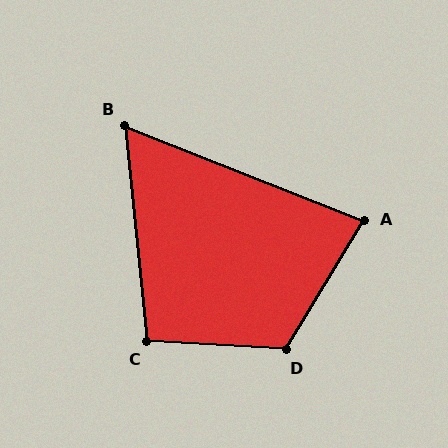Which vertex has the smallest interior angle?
B, at approximately 62 degrees.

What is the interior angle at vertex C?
Approximately 99 degrees (obtuse).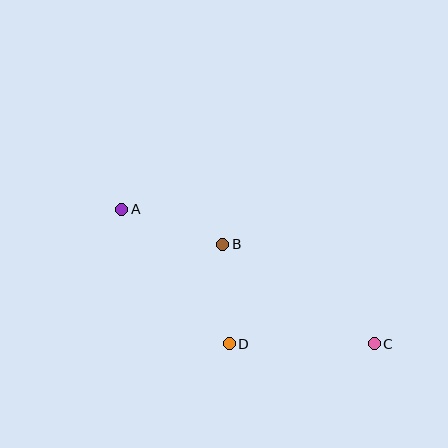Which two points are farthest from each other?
Points A and C are farthest from each other.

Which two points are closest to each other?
Points B and D are closest to each other.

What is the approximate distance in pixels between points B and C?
The distance between B and C is approximately 181 pixels.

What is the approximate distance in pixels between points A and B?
The distance between A and B is approximately 107 pixels.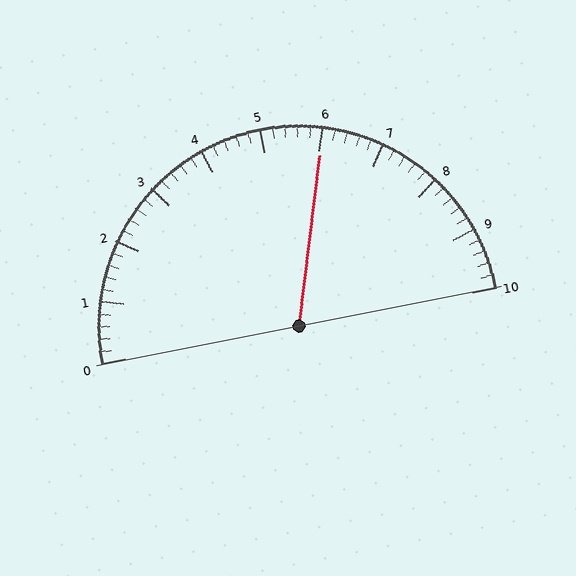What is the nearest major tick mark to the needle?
The nearest major tick mark is 6.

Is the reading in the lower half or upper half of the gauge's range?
The reading is in the upper half of the range (0 to 10).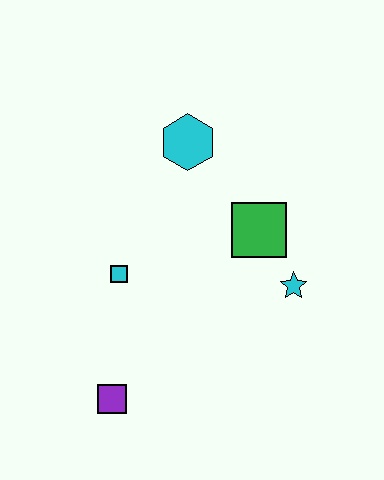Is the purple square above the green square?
No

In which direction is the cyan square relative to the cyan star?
The cyan square is to the left of the cyan star.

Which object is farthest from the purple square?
The cyan hexagon is farthest from the purple square.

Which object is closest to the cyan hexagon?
The green square is closest to the cyan hexagon.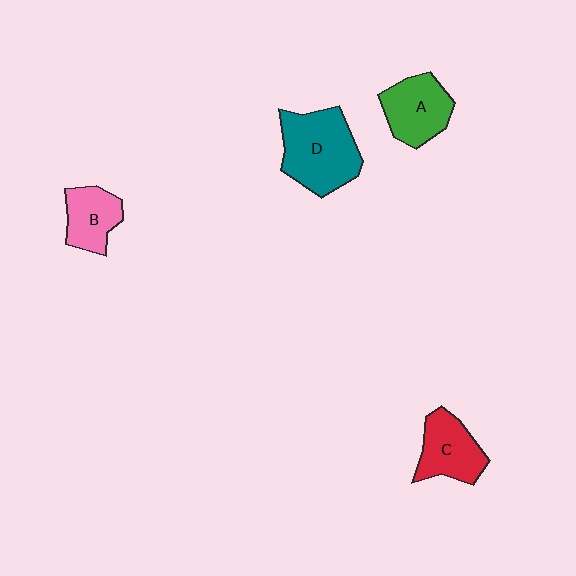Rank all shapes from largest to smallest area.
From largest to smallest: D (teal), A (green), C (red), B (pink).